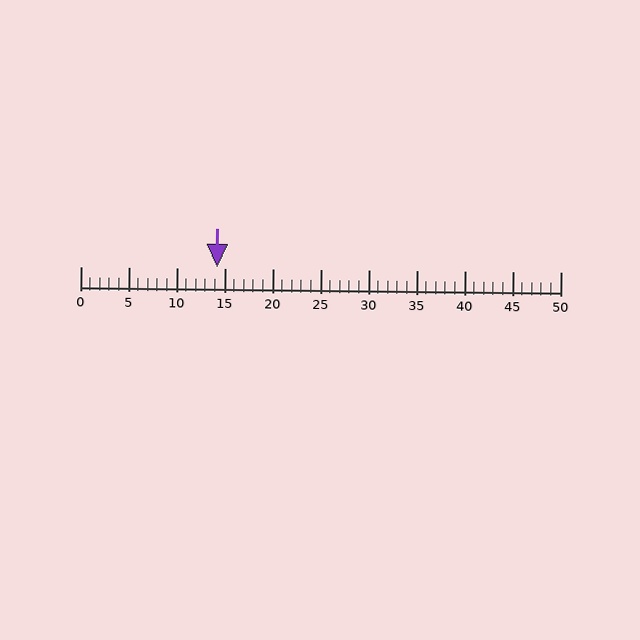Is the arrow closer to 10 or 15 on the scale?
The arrow is closer to 15.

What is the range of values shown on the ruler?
The ruler shows values from 0 to 50.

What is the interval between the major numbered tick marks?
The major tick marks are spaced 5 units apart.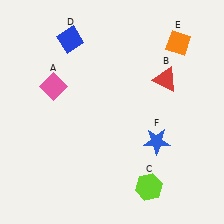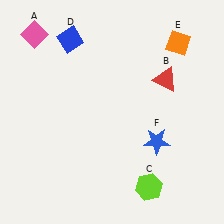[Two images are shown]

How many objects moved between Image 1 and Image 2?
1 object moved between the two images.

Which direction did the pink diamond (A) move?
The pink diamond (A) moved up.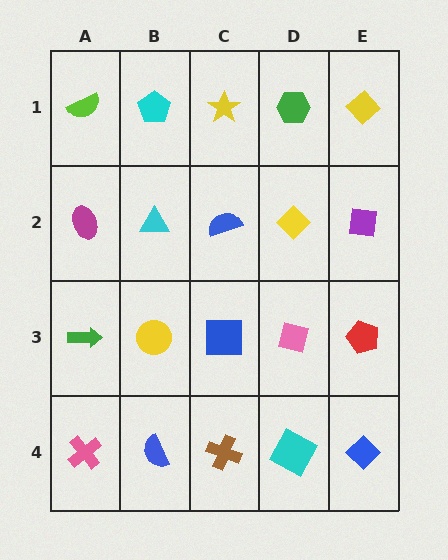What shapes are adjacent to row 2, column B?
A cyan pentagon (row 1, column B), a yellow circle (row 3, column B), a magenta ellipse (row 2, column A), a blue semicircle (row 2, column C).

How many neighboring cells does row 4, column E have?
2.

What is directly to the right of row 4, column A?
A blue semicircle.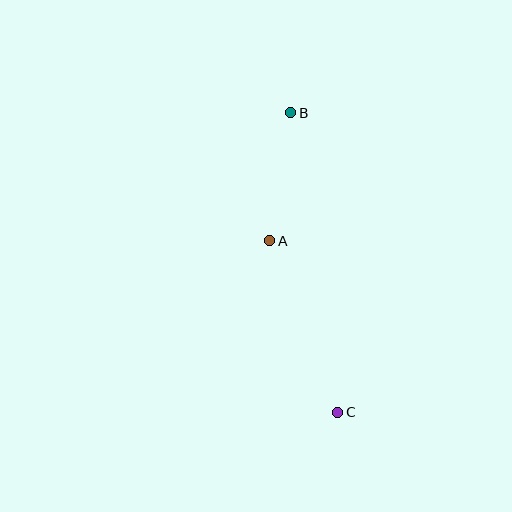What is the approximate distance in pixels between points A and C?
The distance between A and C is approximately 184 pixels.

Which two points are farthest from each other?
Points B and C are farthest from each other.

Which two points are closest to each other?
Points A and B are closest to each other.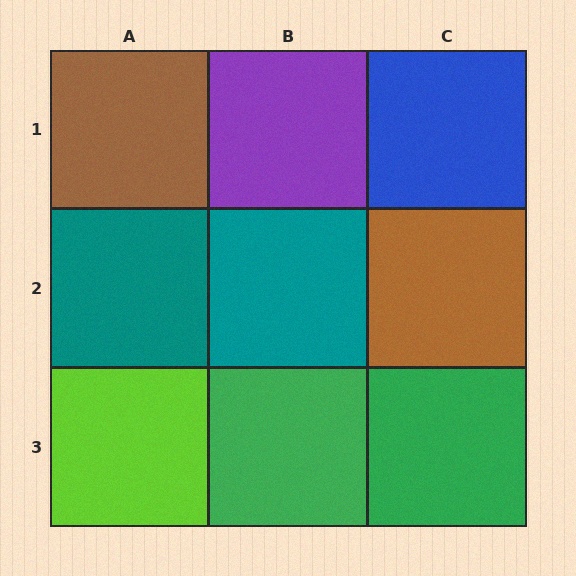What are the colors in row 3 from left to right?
Lime, green, green.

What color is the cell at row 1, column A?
Brown.